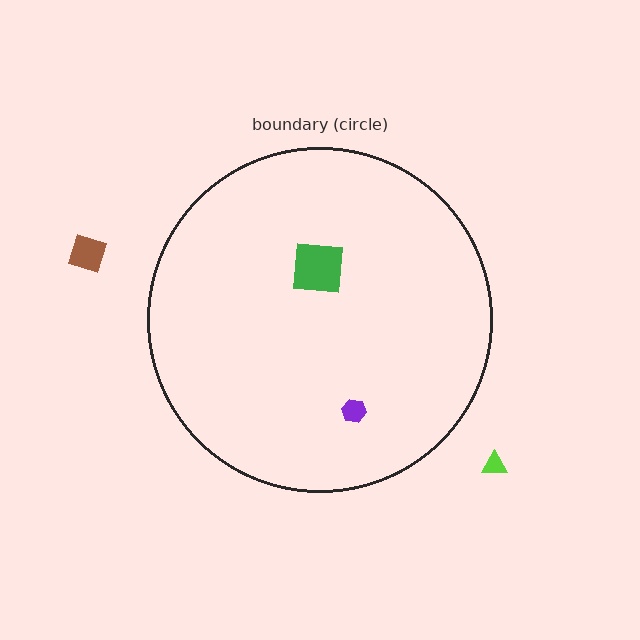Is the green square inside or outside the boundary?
Inside.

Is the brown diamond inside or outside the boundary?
Outside.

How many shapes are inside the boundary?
2 inside, 2 outside.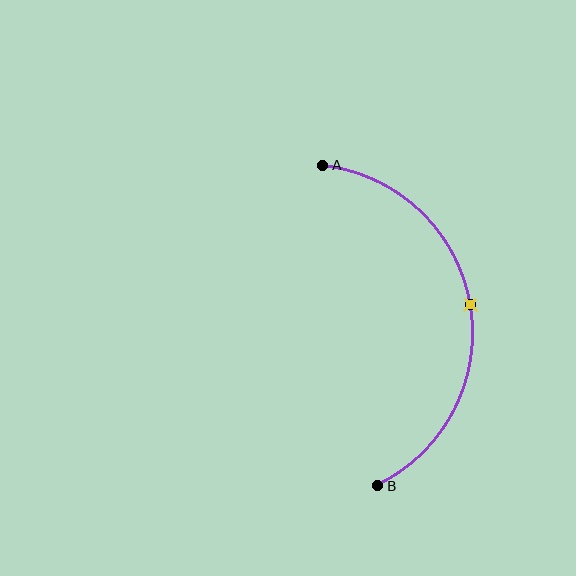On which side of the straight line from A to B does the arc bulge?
The arc bulges to the right of the straight line connecting A and B.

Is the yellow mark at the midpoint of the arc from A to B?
Yes. The yellow mark lies on the arc at equal arc-length from both A and B — it is the arc midpoint.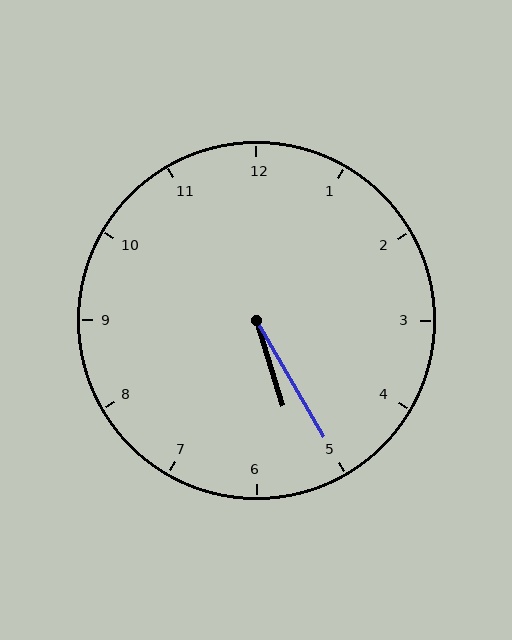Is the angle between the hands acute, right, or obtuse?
It is acute.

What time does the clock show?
5:25.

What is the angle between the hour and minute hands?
Approximately 12 degrees.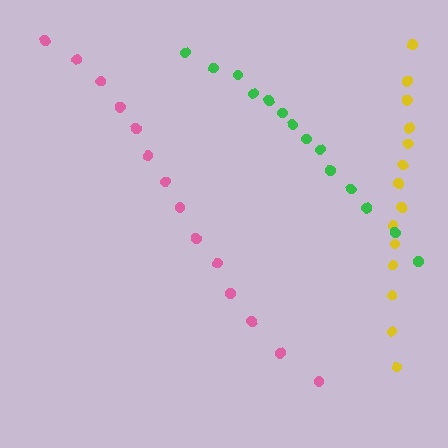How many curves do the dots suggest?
There are 3 distinct paths.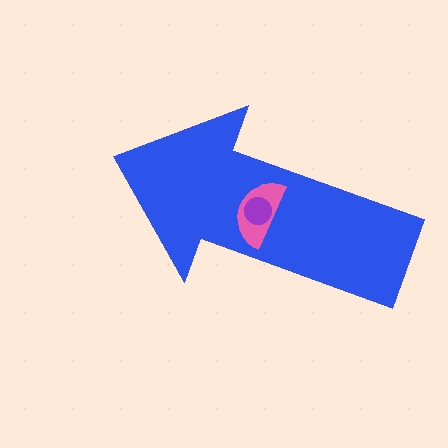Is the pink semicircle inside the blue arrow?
Yes.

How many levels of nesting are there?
3.